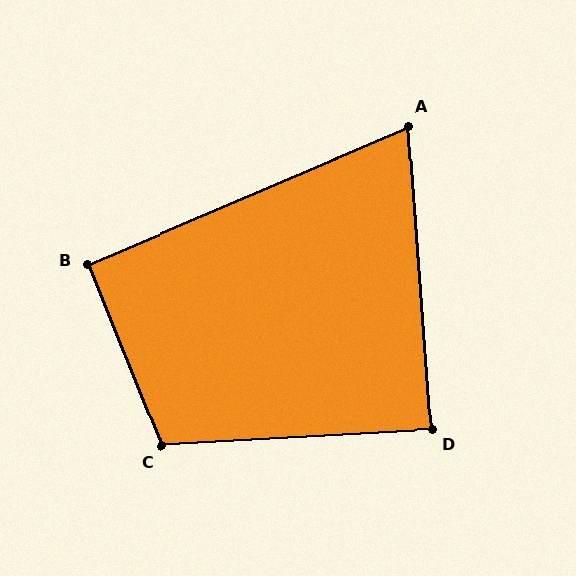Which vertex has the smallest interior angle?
A, at approximately 71 degrees.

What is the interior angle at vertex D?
Approximately 89 degrees (approximately right).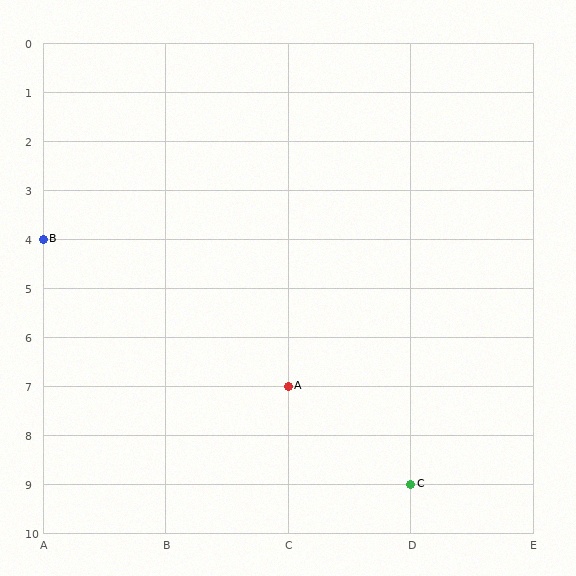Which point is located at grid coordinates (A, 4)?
Point B is at (A, 4).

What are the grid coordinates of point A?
Point A is at grid coordinates (C, 7).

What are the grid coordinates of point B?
Point B is at grid coordinates (A, 4).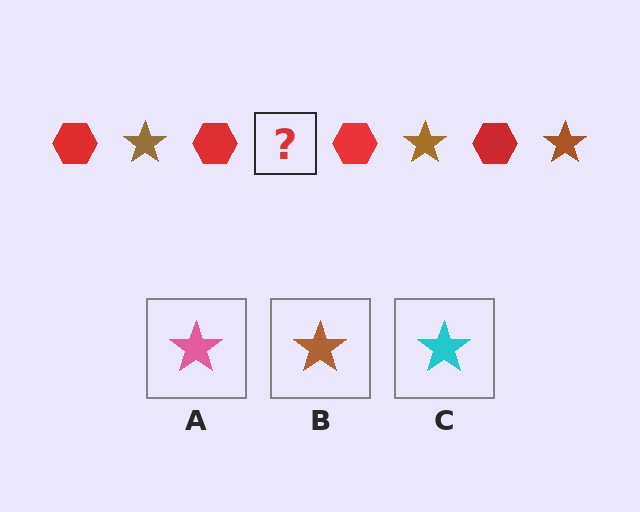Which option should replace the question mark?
Option B.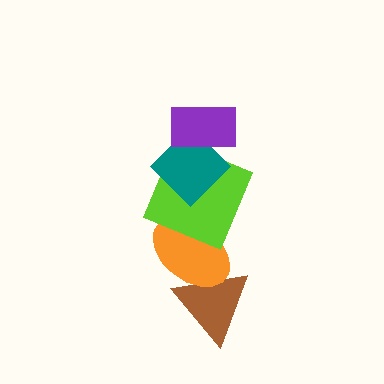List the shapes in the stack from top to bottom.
From top to bottom: the purple rectangle, the teal diamond, the lime square, the orange ellipse, the brown triangle.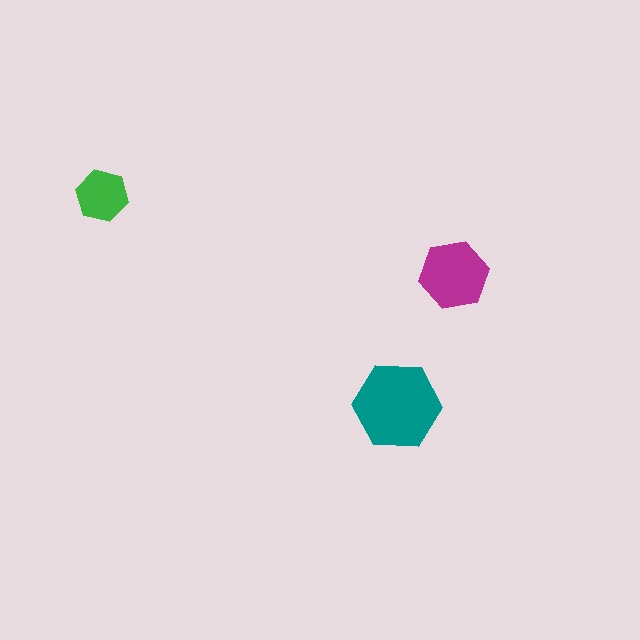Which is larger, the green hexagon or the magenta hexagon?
The magenta one.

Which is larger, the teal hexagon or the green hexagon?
The teal one.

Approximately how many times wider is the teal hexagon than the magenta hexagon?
About 1.5 times wider.